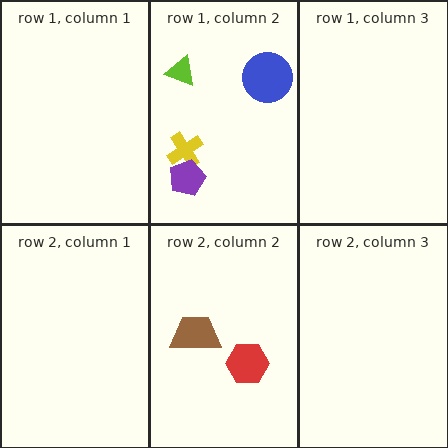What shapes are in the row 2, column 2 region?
The brown trapezoid, the red hexagon.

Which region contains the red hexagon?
The row 2, column 2 region.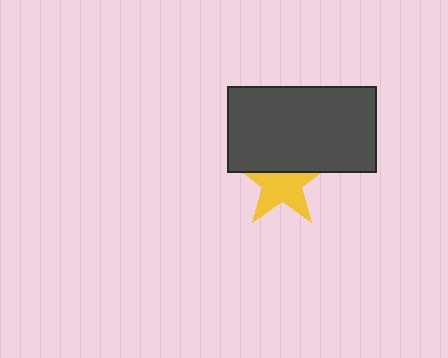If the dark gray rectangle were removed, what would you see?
You would see the complete yellow star.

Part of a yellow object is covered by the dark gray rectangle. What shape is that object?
It is a star.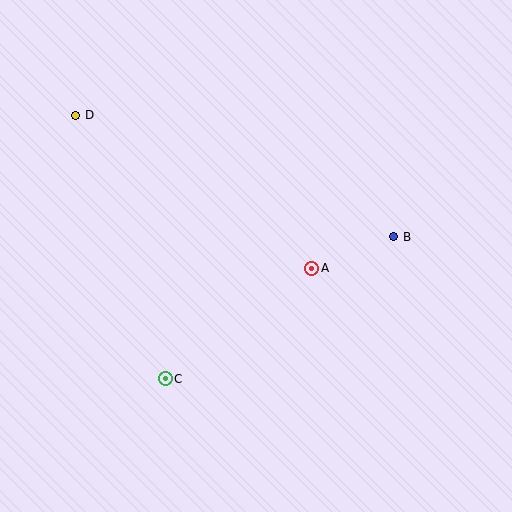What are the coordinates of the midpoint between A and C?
The midpoint between A and C is at (238, 323).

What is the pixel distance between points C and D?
The distance between C and D is 278 pixels.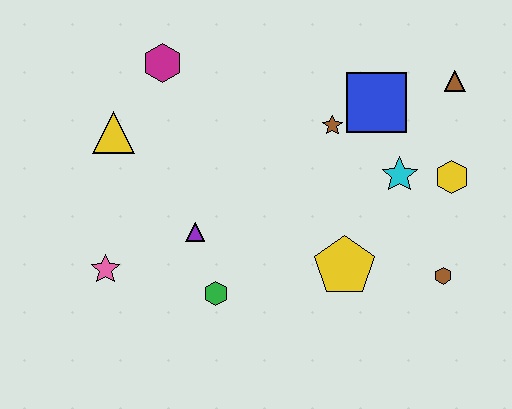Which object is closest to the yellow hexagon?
The cyan star is closest to the yellow hexagon.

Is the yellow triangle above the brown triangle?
No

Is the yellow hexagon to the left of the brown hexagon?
No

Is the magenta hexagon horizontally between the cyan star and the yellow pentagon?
No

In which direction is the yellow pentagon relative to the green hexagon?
The yellow pentagon is to the right of the green hexagon.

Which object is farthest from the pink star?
The brown triangle is farthest from the pink star.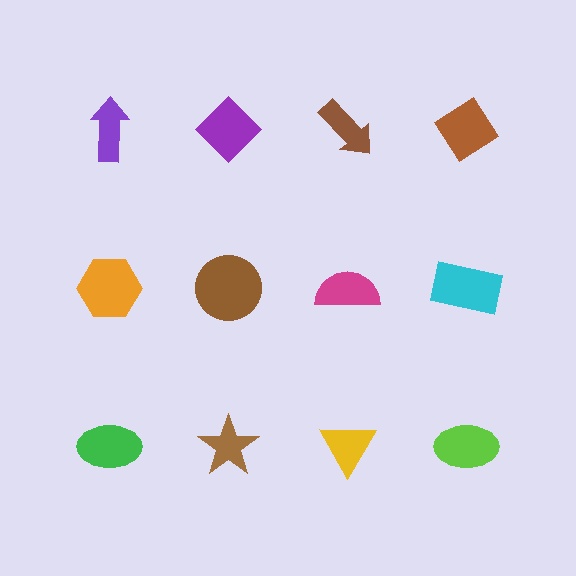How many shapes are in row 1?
4 shapes.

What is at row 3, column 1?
A green ellipse.